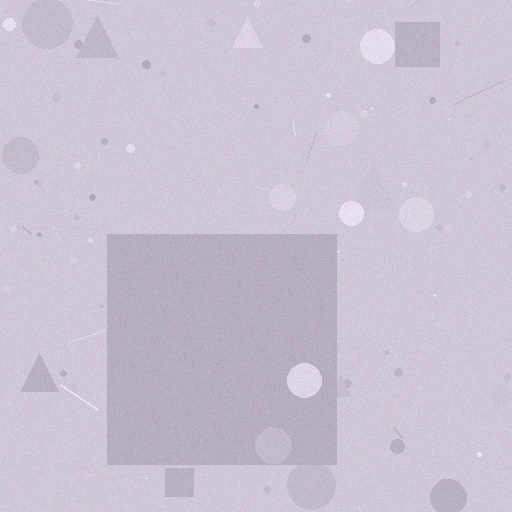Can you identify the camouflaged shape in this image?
The camouflaged shape is a square.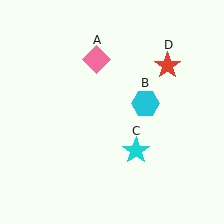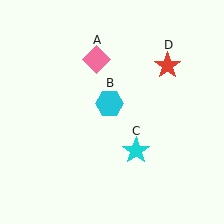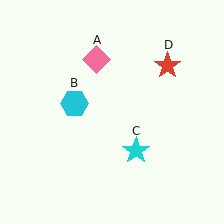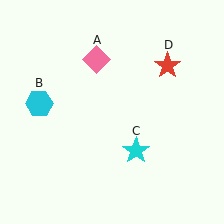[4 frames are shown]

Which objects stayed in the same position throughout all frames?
Pink diamond (object A) and cyan star (object C) and red star (object D) remained stationary.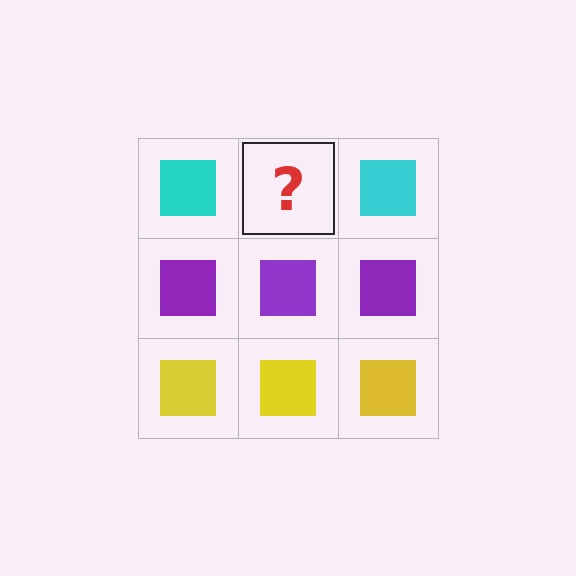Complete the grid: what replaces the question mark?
The question mark should be replaced with a cyan square.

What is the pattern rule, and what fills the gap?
The rule is that each row has a consistent color. The gap should be filled with a cyan square.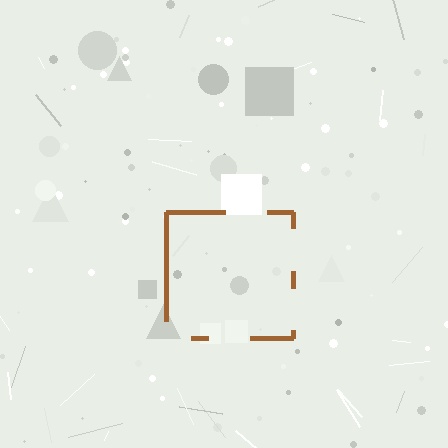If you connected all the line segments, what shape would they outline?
They would outline a square.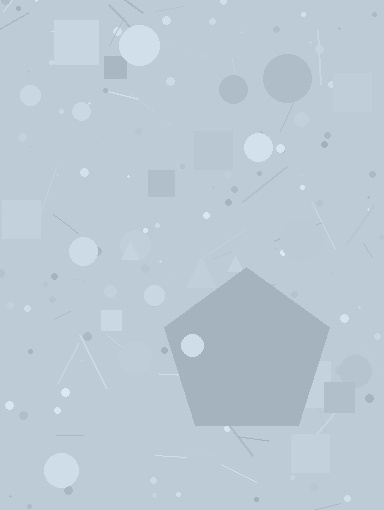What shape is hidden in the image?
A pentagon is hidden in the image.